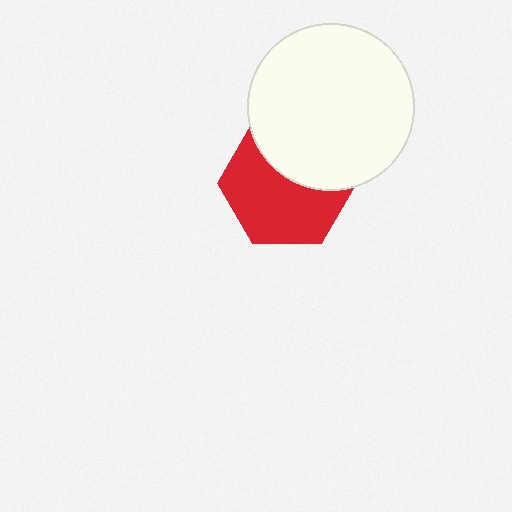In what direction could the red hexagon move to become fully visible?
The red hexagon could move down. That would shift it out from behind the white circle entirely.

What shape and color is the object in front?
The object in front is a white circle.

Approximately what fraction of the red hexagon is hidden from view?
Roughly 39% of the red hexagon is hidden behind the white circle.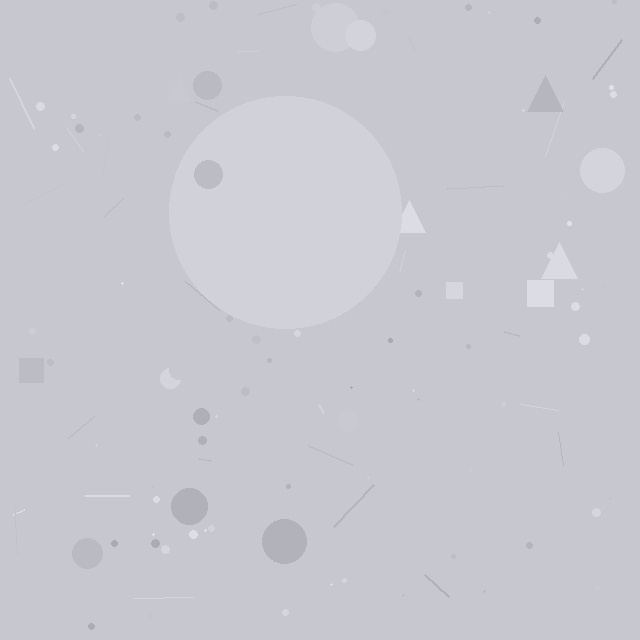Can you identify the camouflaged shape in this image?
The camouflaged shape is a circle.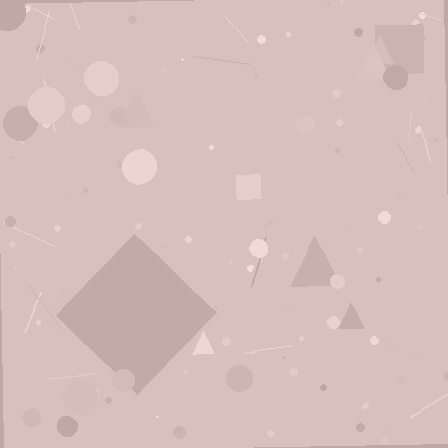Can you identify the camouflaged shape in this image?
The camouflaged shape is a diamond.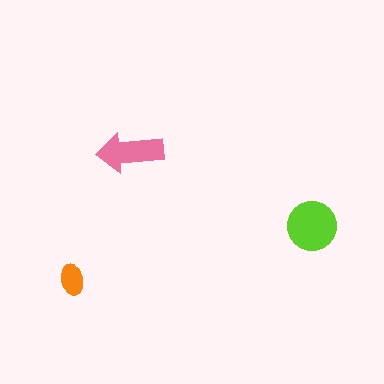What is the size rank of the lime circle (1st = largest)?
1st.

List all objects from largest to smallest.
The lime circle, the pink arrow, the orange ellipse.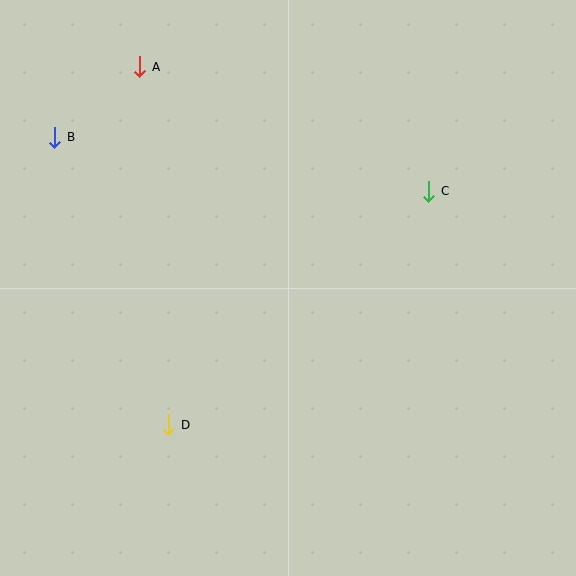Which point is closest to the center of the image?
Point C at (429, 191) is closest to the center.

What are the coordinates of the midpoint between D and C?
The midpoint between D and C is at (299, 308).